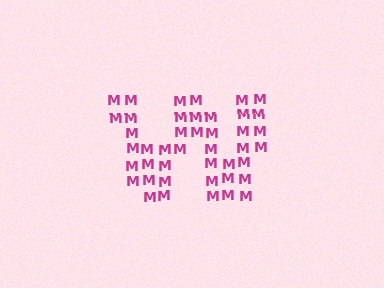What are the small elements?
The small elements are letter M's.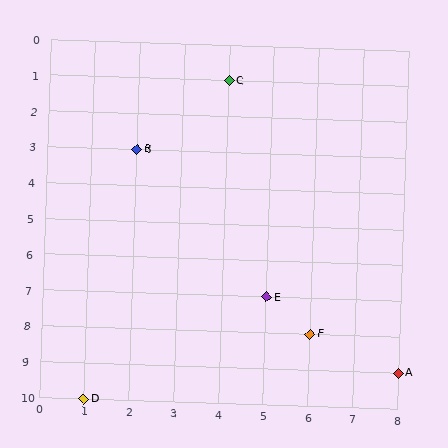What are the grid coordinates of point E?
Point E is at grid coordinates (5, 7).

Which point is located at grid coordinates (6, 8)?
Point F is at (6, 8).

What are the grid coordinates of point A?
Point A is at grid coordinates (8, 9).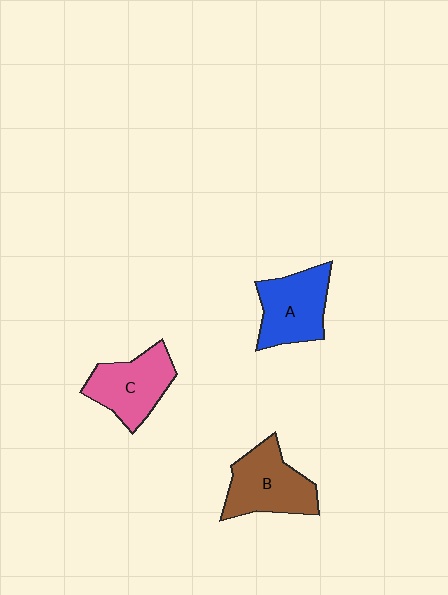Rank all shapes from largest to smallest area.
From largest to smallest: B (brown), A (blue), C (pink).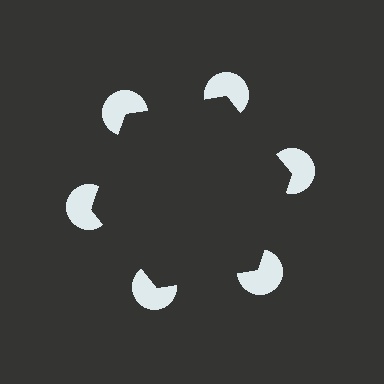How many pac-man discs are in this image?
There are 6 — one at each vertex of the illusory hexagon.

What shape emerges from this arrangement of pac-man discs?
An illusory hexagon — its edges are inferred from the aligned wedge cuts in the pac-man discs, not physically drawn.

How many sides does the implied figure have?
6 sides.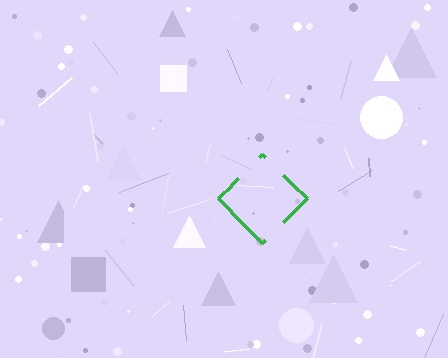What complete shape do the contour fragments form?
The contour fragments form a diamond.